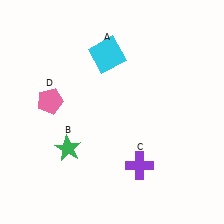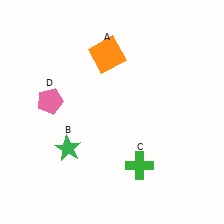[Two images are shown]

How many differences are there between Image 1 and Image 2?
There are 2 differences between the two images.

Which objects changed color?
A changed from cyan to orange. C changed from purple to green.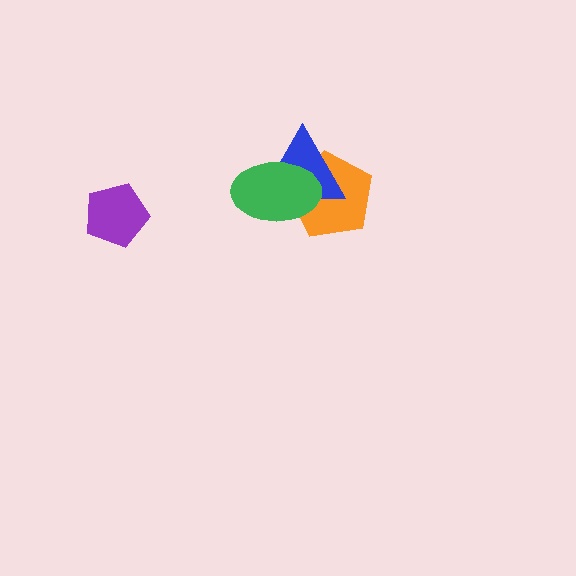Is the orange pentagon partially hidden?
Yes, it is partially covered by another shape.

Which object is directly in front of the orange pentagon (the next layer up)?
The blue triangle is directly in front of the orange pentagon.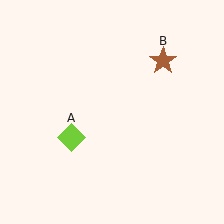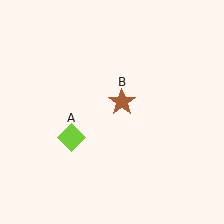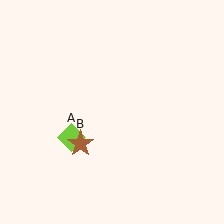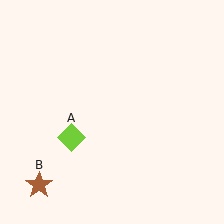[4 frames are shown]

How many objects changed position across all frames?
1 object changed position: brown star (object B).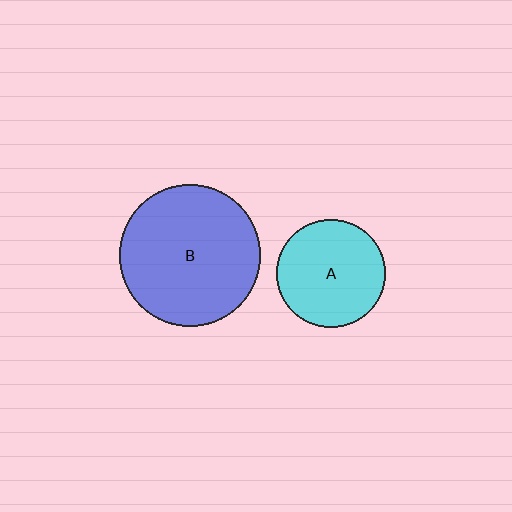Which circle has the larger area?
Circle B (blue).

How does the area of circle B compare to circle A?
Approximately 1.7 times.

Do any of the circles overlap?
No, none of the circles overlap.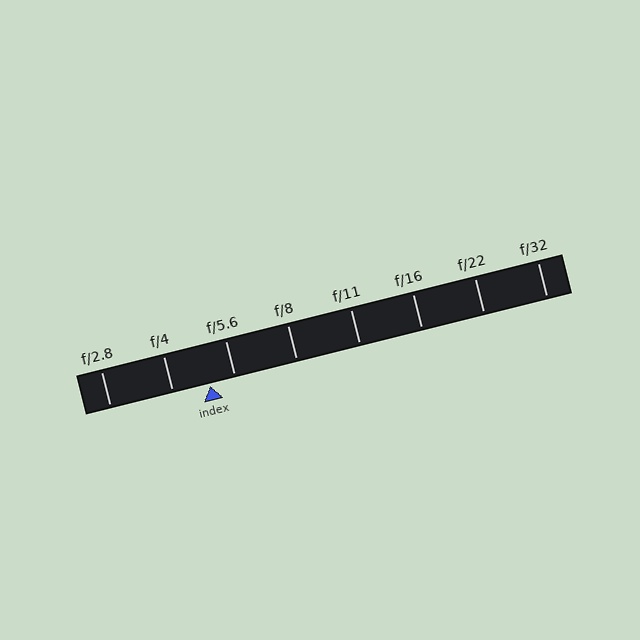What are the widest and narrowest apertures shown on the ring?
The widest aperture shown is f/2.8 and the narrowest is f/32.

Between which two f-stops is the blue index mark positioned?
The index mark is between f/4 and f/5.6.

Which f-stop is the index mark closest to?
The index mark is closest to f/5.6.